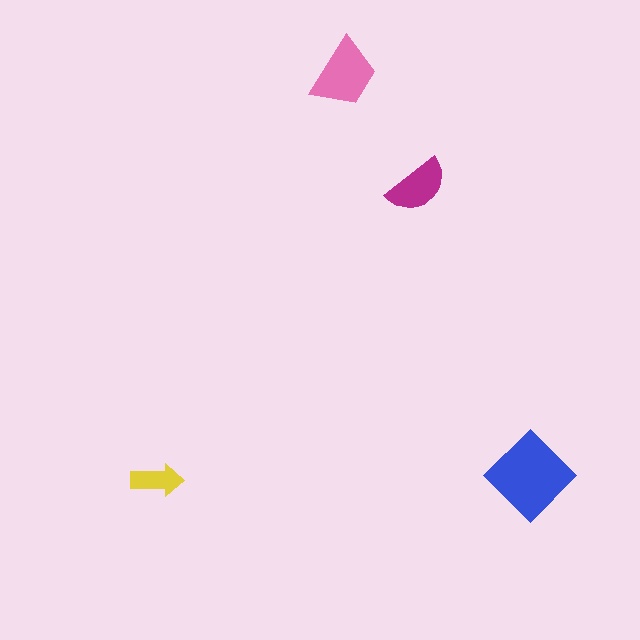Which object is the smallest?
The yellow arrow.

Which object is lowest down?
The yellow arrow is bottommost.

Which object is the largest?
The blue diamond.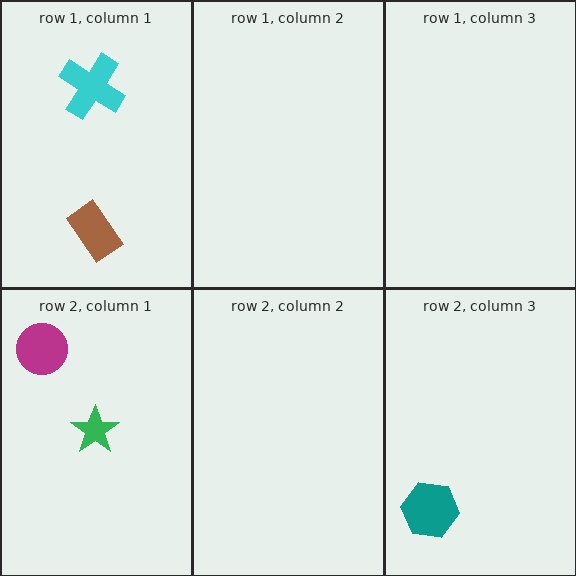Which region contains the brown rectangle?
The row 1, column 1 region.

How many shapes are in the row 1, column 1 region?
2.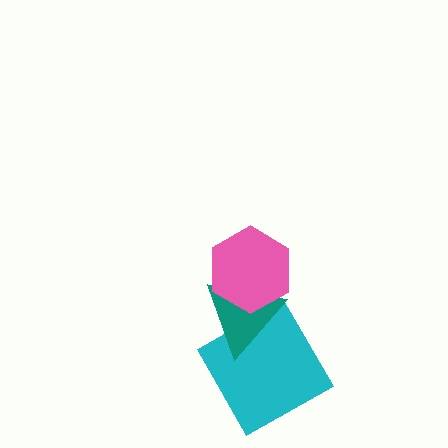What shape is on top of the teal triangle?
The pink hexagon is on top of the teal triangle.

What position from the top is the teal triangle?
The teal triangle is 2nd from the top.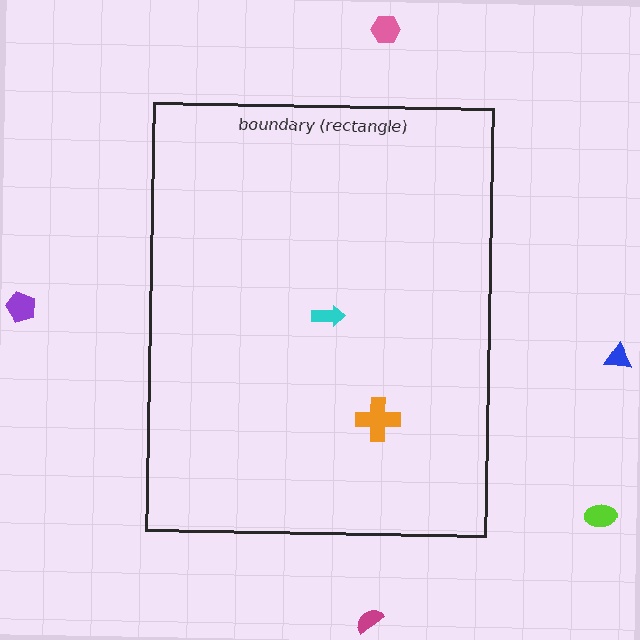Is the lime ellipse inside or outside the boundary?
Outside.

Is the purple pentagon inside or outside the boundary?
Outside.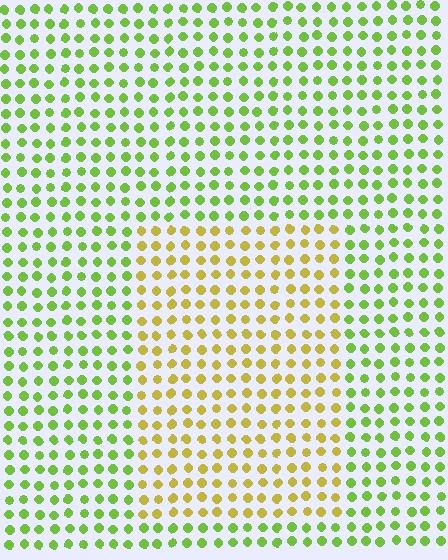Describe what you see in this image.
The image is filled with small lime elements in a uniform arrangement. A rectangle-shaped region is visible where the elements are tinted to a slightly different hue, forming a subtle color boundary.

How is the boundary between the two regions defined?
The boundary is defined purely by a slight shift in hue (about 41 degrees). Spacing, size, and orientation are identical on both sides.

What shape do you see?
I see a rectangle.